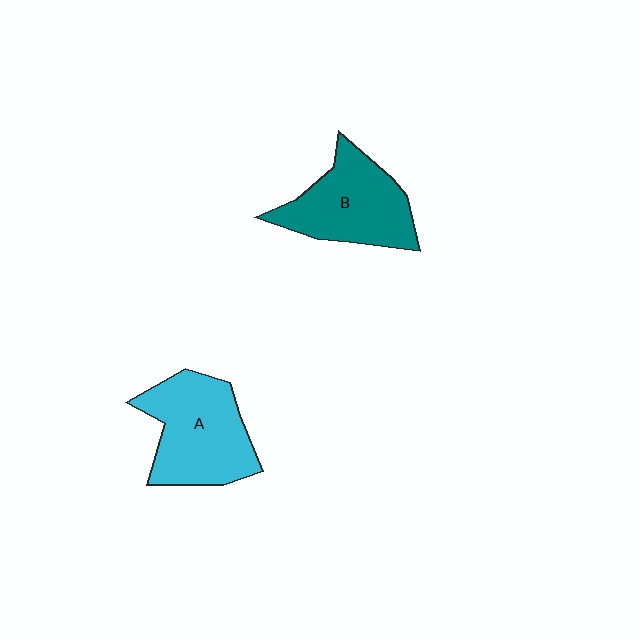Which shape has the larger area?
Shape A (cyan).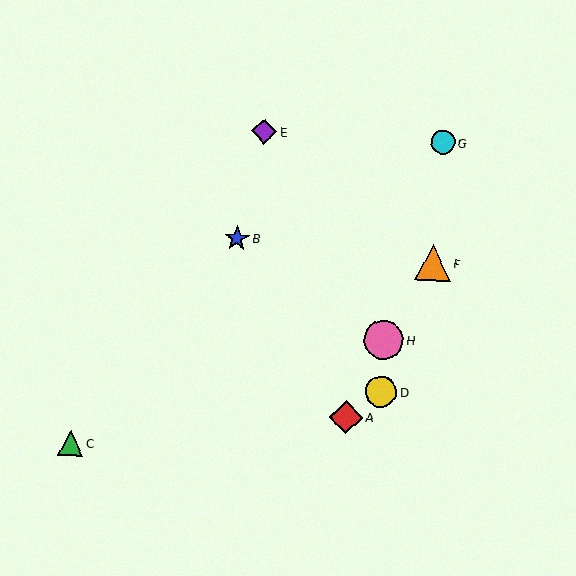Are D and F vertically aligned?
No, D is at x≈381 and F is at x≈433.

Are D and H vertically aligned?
Yes, both are at x≈381.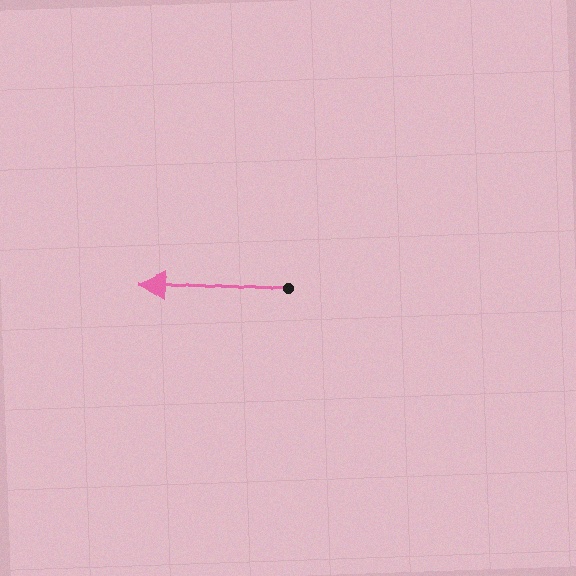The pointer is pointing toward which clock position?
Roughly 9 o'clock.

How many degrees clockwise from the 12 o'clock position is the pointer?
Approximately 273 degrees.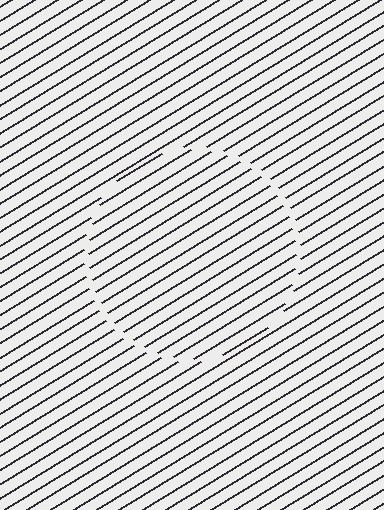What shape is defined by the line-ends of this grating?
An illusory circle. The interior of the shape contains the same grating, shifted by half a period — the contour is defined by the phase discontinuity where line-ends from the inner and outer gratings abut.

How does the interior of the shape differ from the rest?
The interior of the shape contains the same grating, shifted by half a period — the contour is defined by the phase discontinuity where line-ends from the inner and outer gratings abut.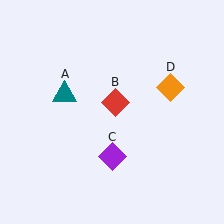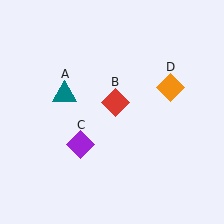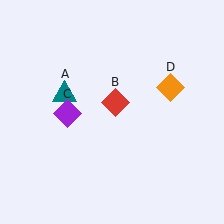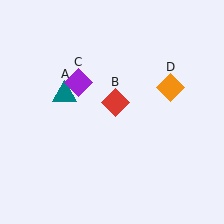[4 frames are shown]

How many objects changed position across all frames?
1 object changed position: purple diamond (object C).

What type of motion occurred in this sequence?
The purple diamond (object C) rotated clockwise around the center of the scene.